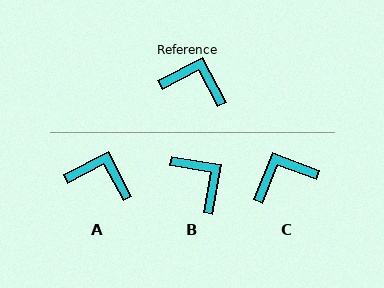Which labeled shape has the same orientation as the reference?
A.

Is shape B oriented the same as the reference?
No, it is off by about 37 degrees.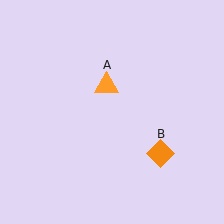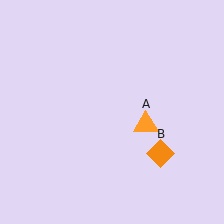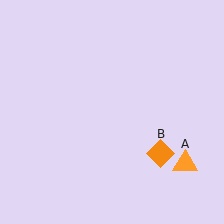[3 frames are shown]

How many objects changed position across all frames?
1 object changed position: orange triangle (object A).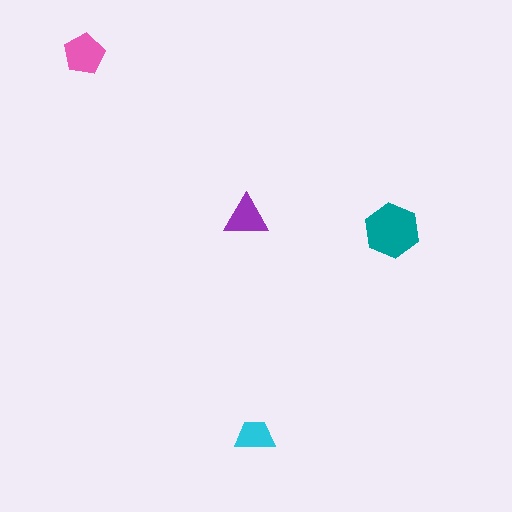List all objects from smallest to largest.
The cyan trapezoid, the purple triangle, the pink pentagon, the teal hexagon.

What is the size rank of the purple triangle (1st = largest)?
3rd.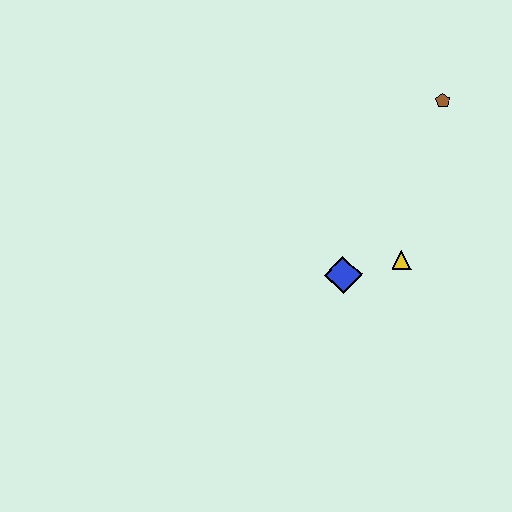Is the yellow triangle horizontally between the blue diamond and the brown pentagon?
Yes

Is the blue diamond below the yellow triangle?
Yes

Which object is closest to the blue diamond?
The yellow triangle is closest to the blue diamond.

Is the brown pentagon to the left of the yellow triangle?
No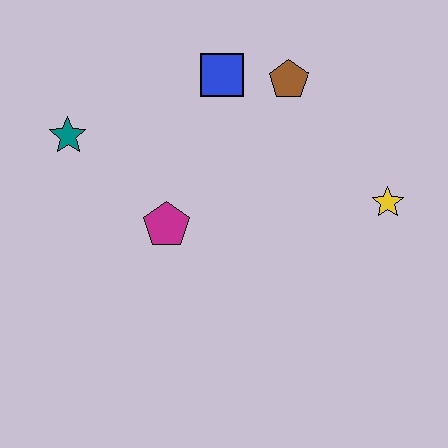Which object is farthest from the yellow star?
The teal star is farthest from the yellow star.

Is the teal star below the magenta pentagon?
No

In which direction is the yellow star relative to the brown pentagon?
The yellow star is below the brown pentagon.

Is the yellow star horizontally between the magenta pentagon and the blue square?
No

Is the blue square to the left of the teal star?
No